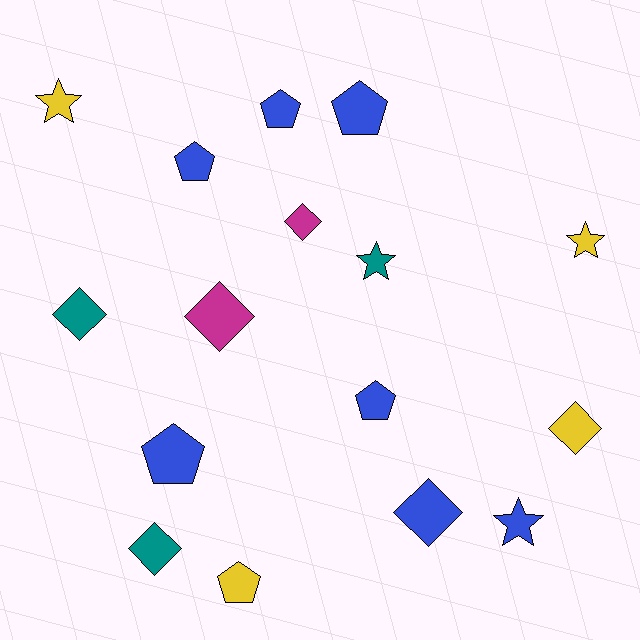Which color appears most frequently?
Blue, with 7 objects.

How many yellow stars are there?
There are 2 yellow stars.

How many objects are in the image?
There are 16 objects.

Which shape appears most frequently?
Pentagon, with 6 objects.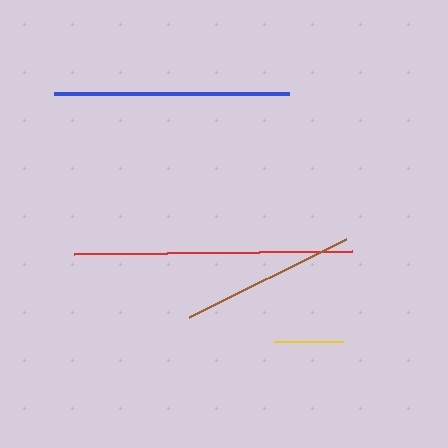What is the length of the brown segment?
The brown segment is approximately 176 pixels long.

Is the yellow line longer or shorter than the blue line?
The blue line is longer than the yellow line.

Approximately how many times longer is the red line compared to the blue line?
The red line is approximately 1.2 times the length of the blue line.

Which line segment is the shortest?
The yellow line is the shortest at approximately 69 pixels.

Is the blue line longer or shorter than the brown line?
The blue line is longer than the brown line.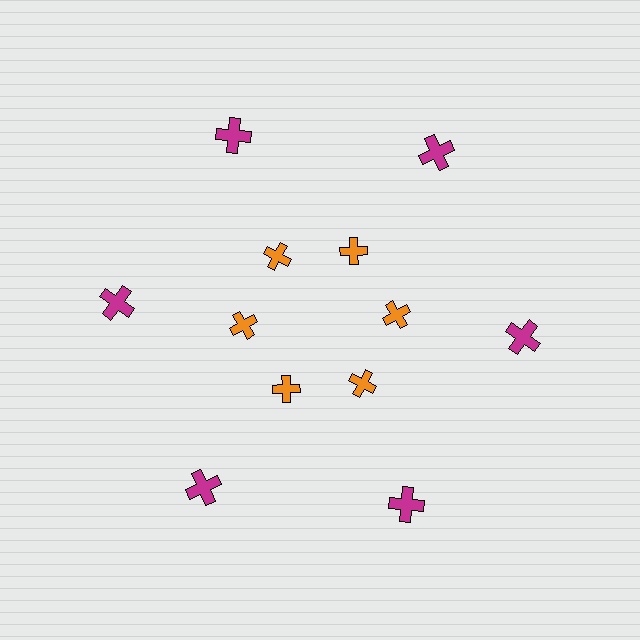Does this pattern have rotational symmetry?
Yes, this pattern has 6-fold rotational symmetry. It looks the same after rotating 60 degrees around the center.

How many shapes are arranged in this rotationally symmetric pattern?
There are 12 shapes, arranged in 6 groups of 2.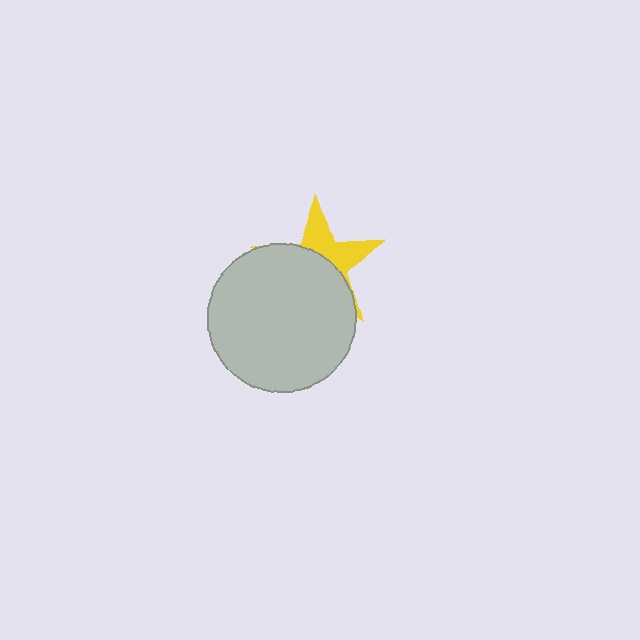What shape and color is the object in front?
The object in front is a light gray circle.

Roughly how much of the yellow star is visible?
A small part of it is visible (roughly 38%).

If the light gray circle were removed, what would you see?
You would see the complete yellow star.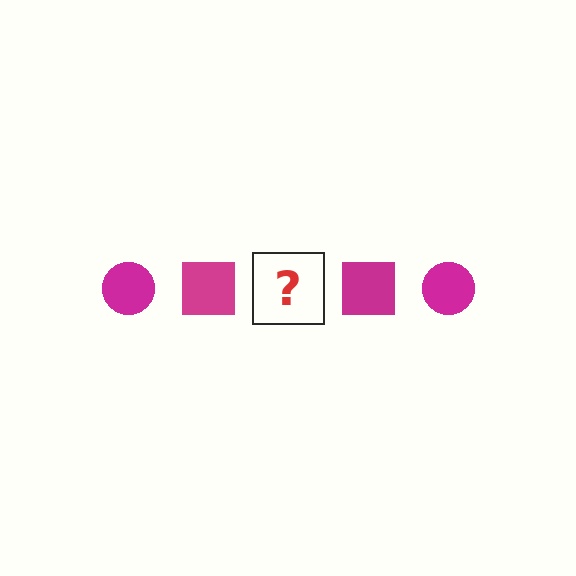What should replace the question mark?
The question mark should be replaced with a magenta circle.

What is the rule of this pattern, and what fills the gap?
The rule is that the pattern cycles through circle, square shapes in magenta. The gap should be filled with a magenta circle.